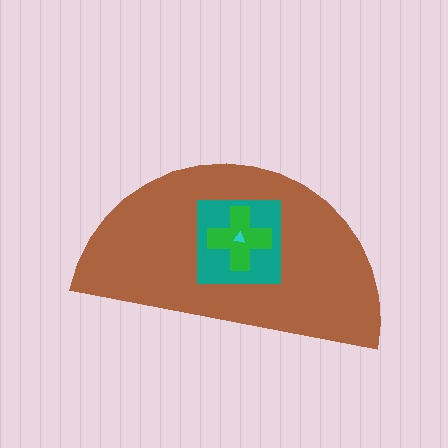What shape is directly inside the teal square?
The green cross.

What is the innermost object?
The cyan triangle.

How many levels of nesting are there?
4.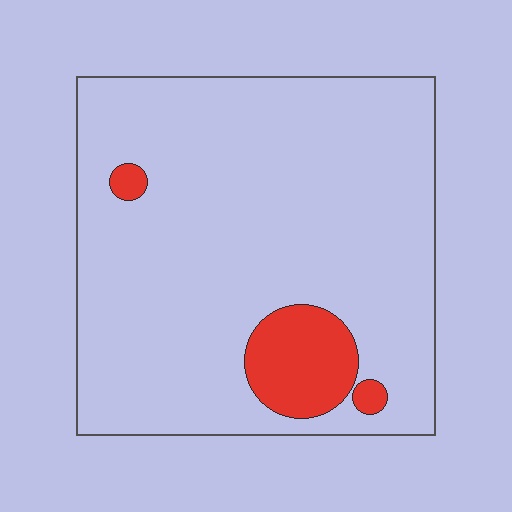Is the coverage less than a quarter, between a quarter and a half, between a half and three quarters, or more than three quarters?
Less than a quarter.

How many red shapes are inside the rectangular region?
3.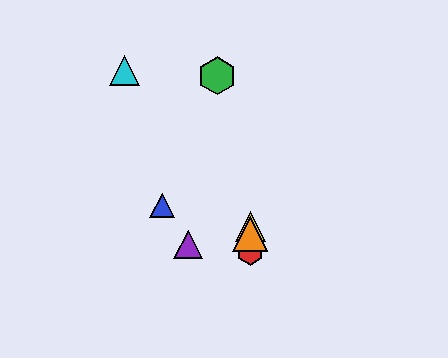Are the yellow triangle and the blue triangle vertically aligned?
No, the yellow triangle is at x≈250 and the blue triangle is at x≈162.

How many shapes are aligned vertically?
3 shapes (the red hexagon, the yellow triangle, the orange triangle) are aligned vertically.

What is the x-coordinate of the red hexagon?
The red hexagon is at x≈250.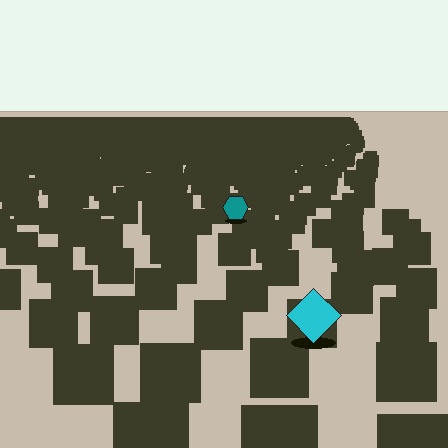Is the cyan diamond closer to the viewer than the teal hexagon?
Yes. The cyan diamond is closer — you can tell from the texture gradient: the ground texture is coarser near it.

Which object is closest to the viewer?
The cyan diamond is closest. The texture marks near it are larger and more spread out.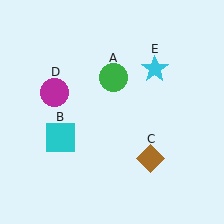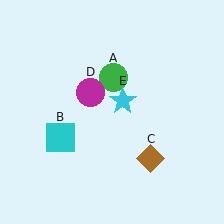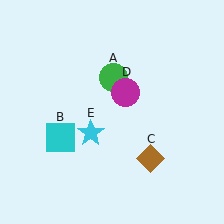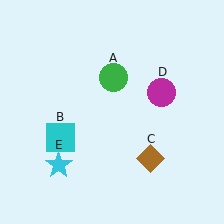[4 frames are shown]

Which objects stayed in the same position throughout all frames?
Green circle (object A) and cyan square (object B) and brown diamond (object C) remained stationary.